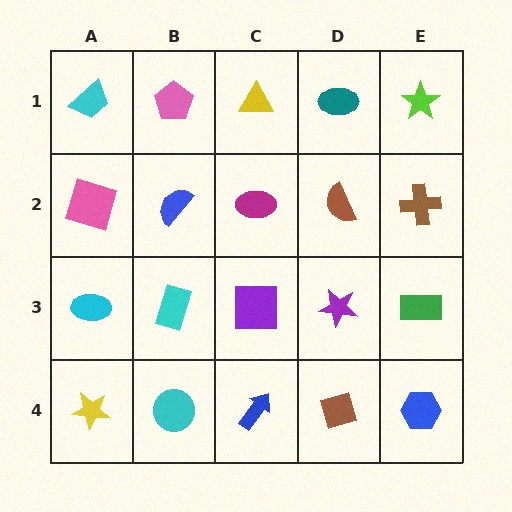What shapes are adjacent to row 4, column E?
A green rectangle (row 3, column E), a brown square (row 4, column D).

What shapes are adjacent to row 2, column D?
A teal ellipse (row 1, column D), a purple star (row 3, column D), a magenta ellipse (row 2, column C), a brown cross (row 2, column E).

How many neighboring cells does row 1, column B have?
3.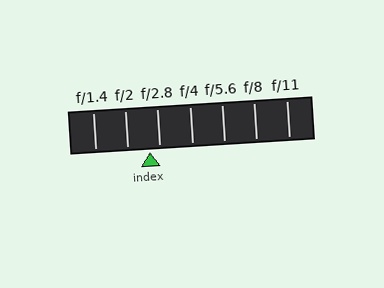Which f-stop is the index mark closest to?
The index mark is closest to f/2.8.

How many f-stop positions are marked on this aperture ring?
There are 7 f-stop positions marked.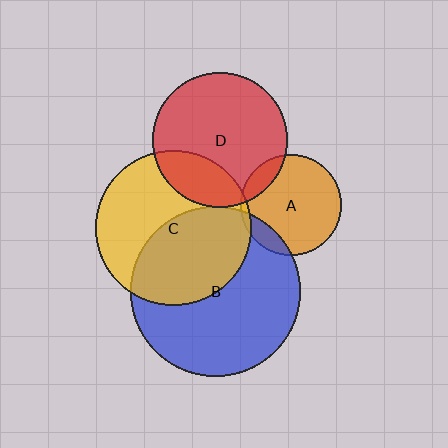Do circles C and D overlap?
Yes.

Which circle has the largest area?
Circle B (blue).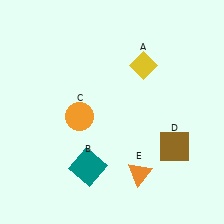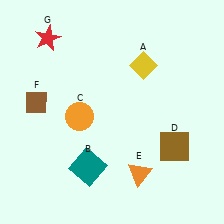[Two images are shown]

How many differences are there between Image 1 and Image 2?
There are 2 differences between the two images.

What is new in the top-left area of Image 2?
A brown diamond (F) was added in the top-left area of Image 2.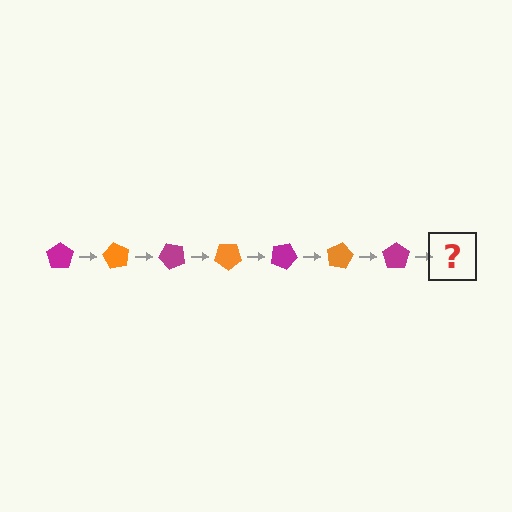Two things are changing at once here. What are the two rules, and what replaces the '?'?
The two rules are that it rotates 60 degrees each step and the color cycles through magenta and orange. The '?' should be an orange pentagon, rotated 420 degrees from the start.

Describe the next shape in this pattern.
It should be an orange pentagon, rotated 420 degrees from the start.